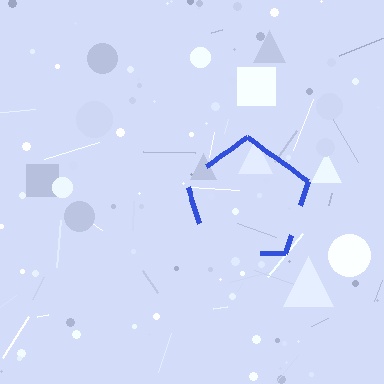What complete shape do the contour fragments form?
The contour fragments form a pentagon.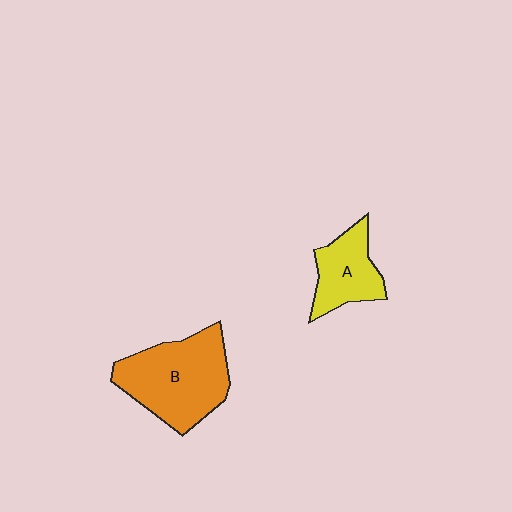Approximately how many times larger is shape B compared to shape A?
Approximately 1.8 times.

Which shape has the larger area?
Shape B (orange).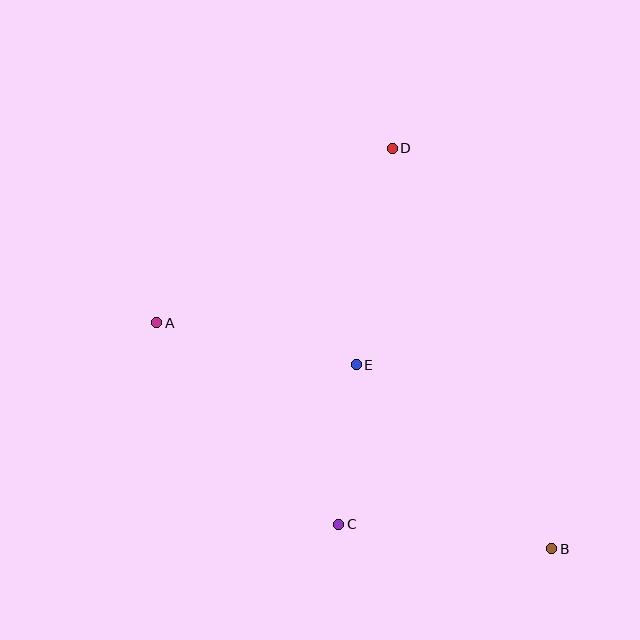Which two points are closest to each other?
Points C and E are closest to each other.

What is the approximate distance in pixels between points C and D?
The distance between C and D is approximately 379 pixels.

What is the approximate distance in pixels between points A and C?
The distance between A and C is approximately 271 pixels.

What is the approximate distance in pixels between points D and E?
The distance between D and E is approximately 219 pixels.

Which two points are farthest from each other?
Points A and B are farthest from each other.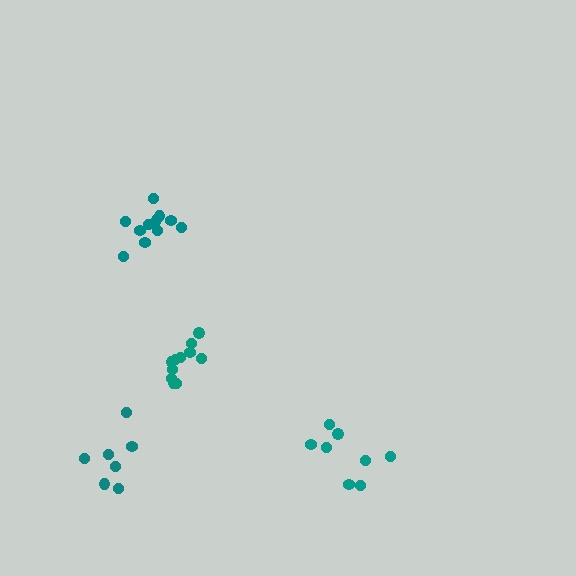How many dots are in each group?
Group 1: 11 dots, Group 2: 11 dots, Group 3: 8 dots, Group 4: 7 dots (37 total).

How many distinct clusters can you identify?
There are 4 distinct clusters.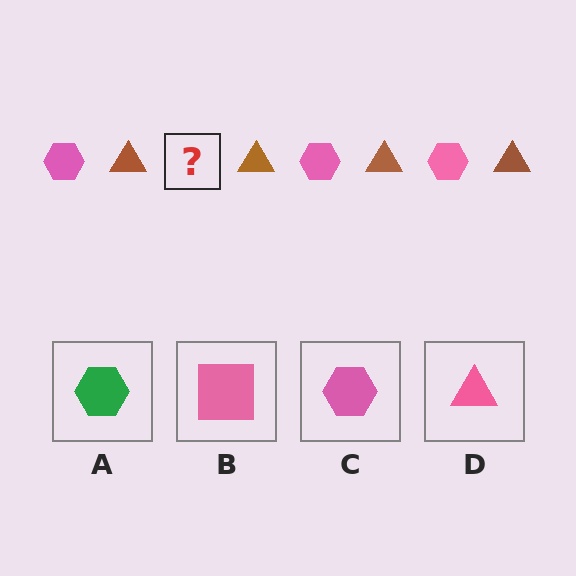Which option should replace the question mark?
Option C.